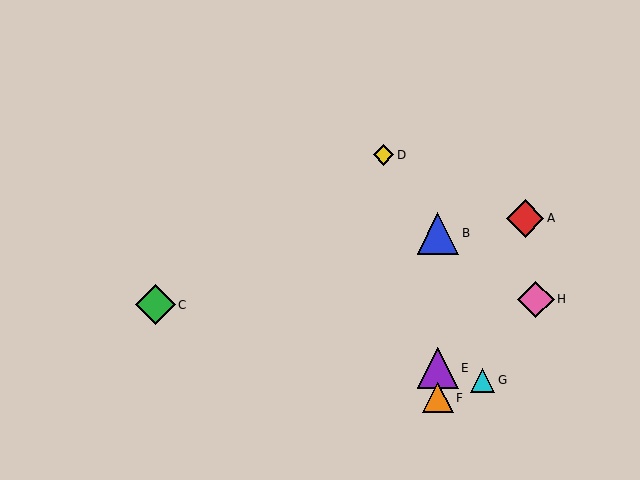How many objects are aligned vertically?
3 objects (B, E, F) are aligned vertically.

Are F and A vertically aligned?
No, F is at x≈438 and A is at x≈525.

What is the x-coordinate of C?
Object C is at x≈155.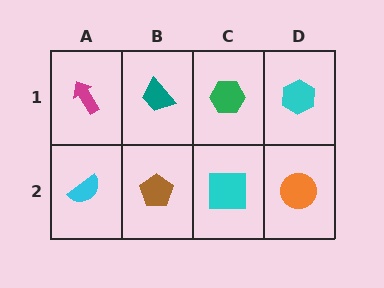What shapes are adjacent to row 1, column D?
An orange circle (row 2, column D), a green hexagon (row 1, column C).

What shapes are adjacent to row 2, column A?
A magenta arrow (row 1, column A), a brown pentagon (row 2, column B).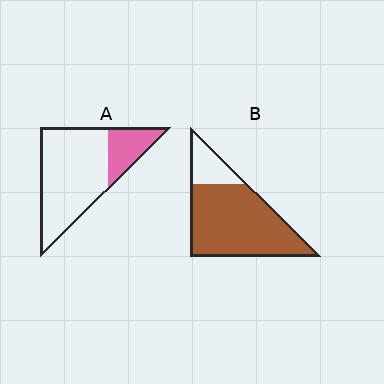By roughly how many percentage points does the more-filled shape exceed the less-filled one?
By roughly 55 percentage points (B over A).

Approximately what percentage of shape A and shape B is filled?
A is approximately 25% and B is approximately 80%.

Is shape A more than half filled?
No.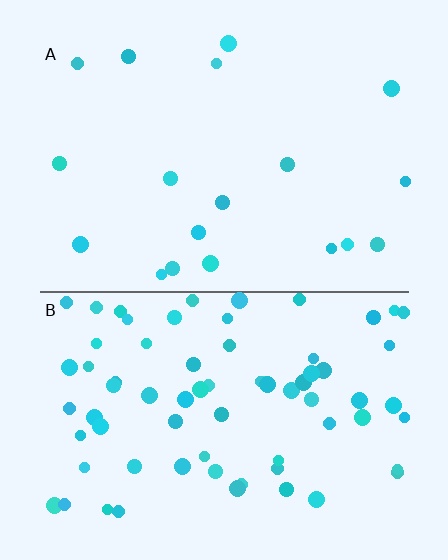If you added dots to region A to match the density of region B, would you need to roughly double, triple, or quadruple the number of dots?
Approximately quadruple.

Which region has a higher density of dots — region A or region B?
B (the bottom).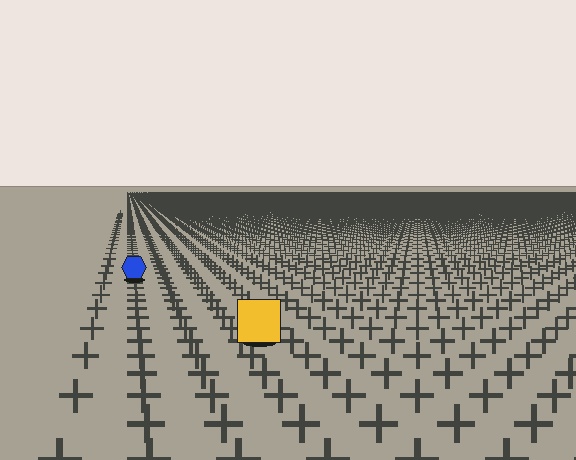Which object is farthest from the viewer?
The blue hexagon is farthest from the viewer. It appears smaller and the ground texture around it is denser.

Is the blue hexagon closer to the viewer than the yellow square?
No. The yellow square is closer — you can tell from the texture gradient: the ground texture is coarser near it.